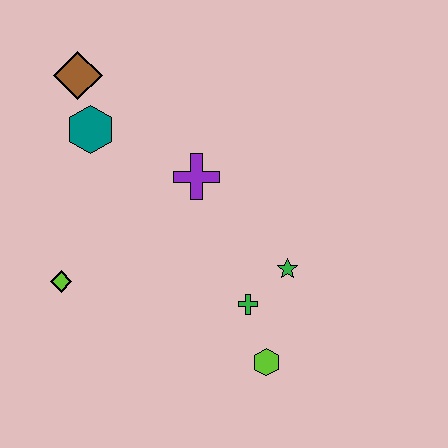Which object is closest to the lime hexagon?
The green cross is closest to the lime hexagon.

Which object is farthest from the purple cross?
The lime hexagon is farthest from the purple cross.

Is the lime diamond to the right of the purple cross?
No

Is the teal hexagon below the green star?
No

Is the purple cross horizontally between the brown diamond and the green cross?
Yes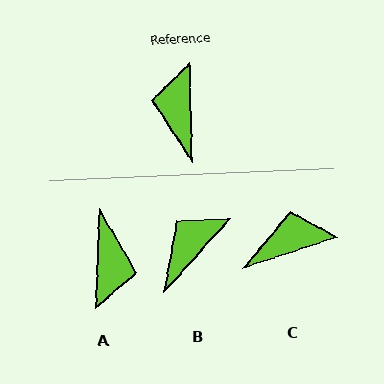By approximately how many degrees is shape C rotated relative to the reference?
Approximately 73 degrees clockwise.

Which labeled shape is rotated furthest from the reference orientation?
A, about 177 degrees away.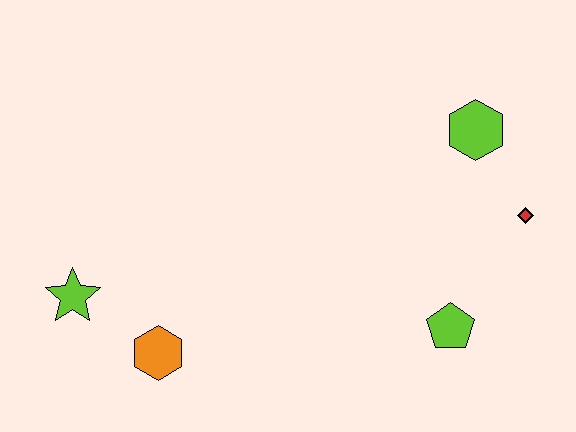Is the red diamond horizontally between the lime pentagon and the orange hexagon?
No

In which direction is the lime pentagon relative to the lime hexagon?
The lime pentagon is below the lime hexagon.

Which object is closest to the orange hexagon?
The lime star is closest to the orange hexagon.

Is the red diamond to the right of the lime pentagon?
Yes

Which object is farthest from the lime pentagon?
The lime star is farthest from the lime pentagon.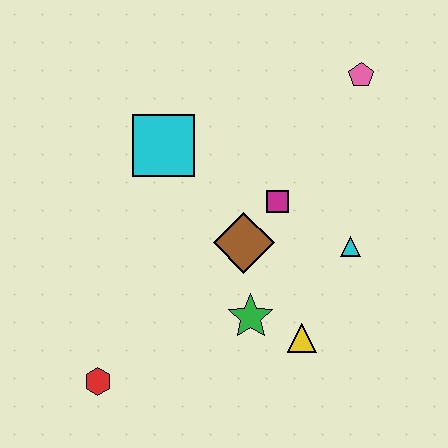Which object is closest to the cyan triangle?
The magenta square is closest to the cyan triangle.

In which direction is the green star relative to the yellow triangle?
The green star is to the left of the yellow triangle.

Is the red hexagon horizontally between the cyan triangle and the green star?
No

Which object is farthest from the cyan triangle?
The red hexagon is farthest from the cyan triangle.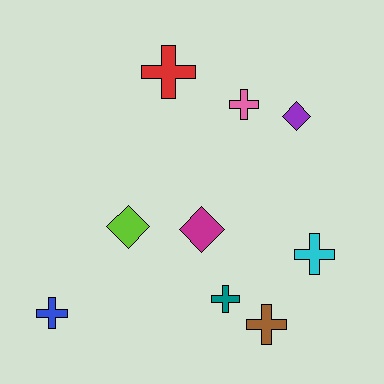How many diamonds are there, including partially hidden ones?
There are 3 diamonds.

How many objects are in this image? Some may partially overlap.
There are 9 objects.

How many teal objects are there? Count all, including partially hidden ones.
There is 1 teal object.